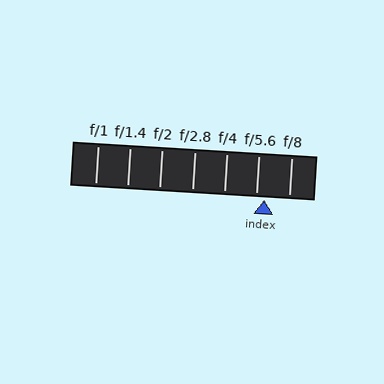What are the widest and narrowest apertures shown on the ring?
The widest aperture shown is f/1 and the narrowest is f/8.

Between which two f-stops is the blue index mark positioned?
The index mark is between f/5.6 and f/8.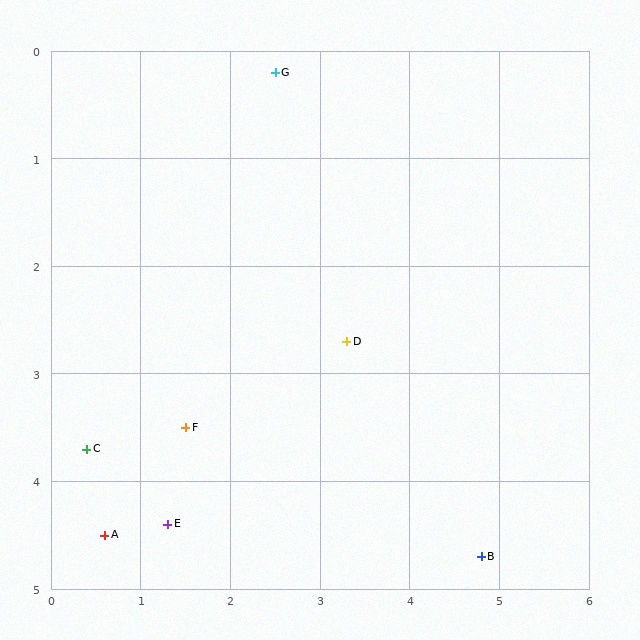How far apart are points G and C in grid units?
Points G and C are about 4.1 grid units apart.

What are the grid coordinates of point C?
Point C is at approximately (0.4, 3.7).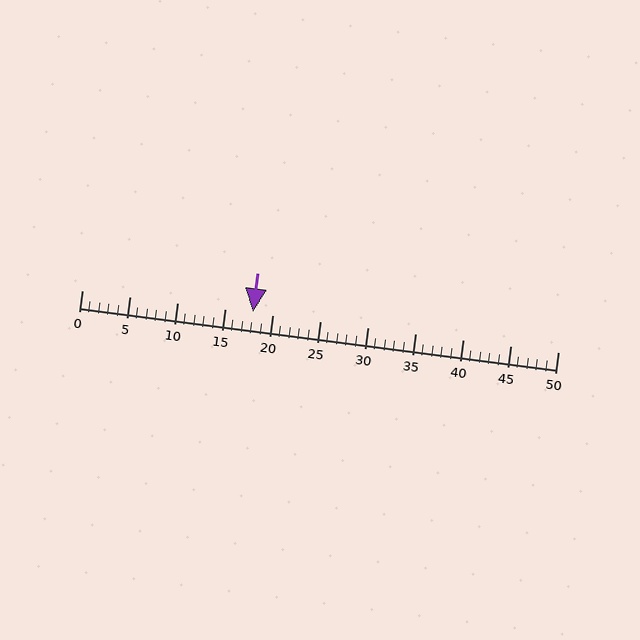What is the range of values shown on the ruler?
The ruler shows values from 0 to 50.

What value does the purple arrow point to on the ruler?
The purple arrow points to approximately 18.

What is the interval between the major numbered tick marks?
The major tick marks are spaced 5 units apart.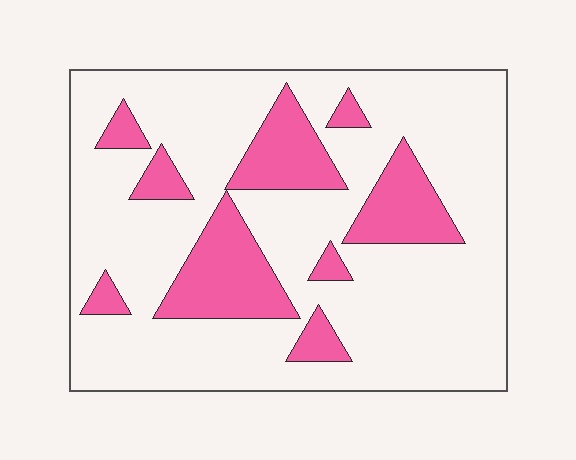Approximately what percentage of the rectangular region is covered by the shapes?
Approximately 25%.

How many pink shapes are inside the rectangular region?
9.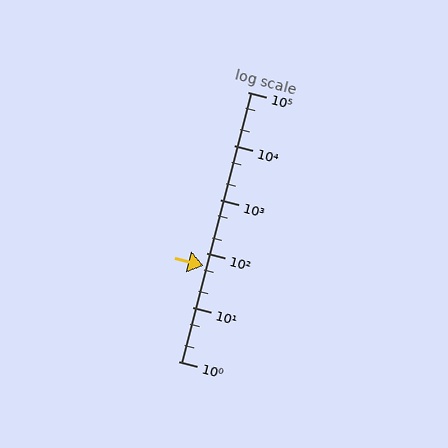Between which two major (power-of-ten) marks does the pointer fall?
The pointer is between 10 and 100.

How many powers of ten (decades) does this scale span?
The scale spans 5 decades, from 1 to 100000.